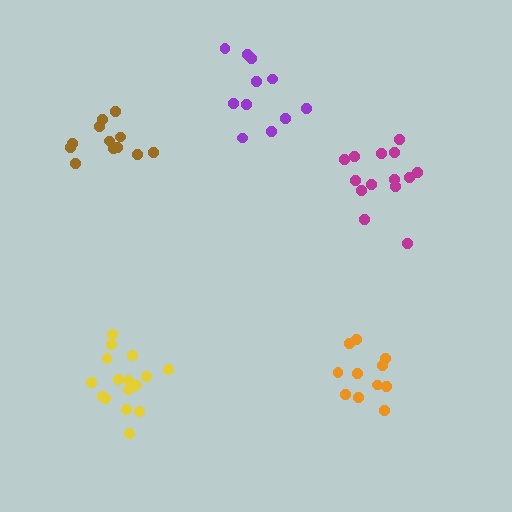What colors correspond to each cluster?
The clusters are colored: brown, orange, yellow, magenta, purple.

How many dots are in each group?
Group 1: 12 dots, Group 2: 11 dots, Group 3: 17 dots, Group 4: 14 dots, Group 5: 11 dots (65 total).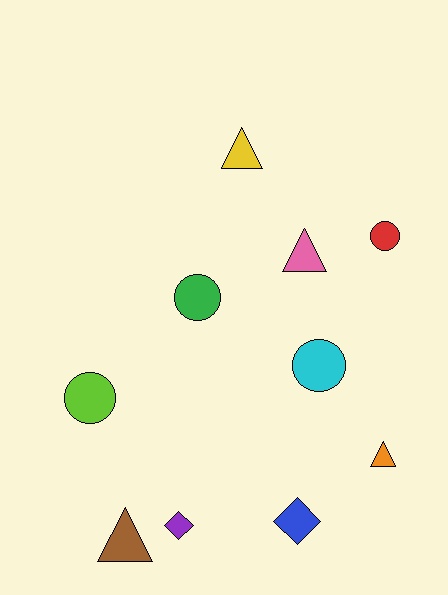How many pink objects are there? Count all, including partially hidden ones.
There is 1 pink object.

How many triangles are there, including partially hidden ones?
There are 4 triangles.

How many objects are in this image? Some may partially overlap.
There are 10 objects.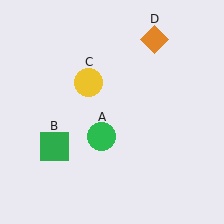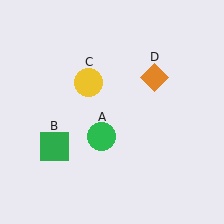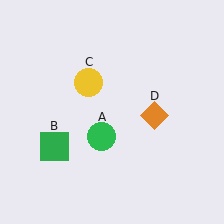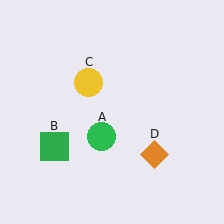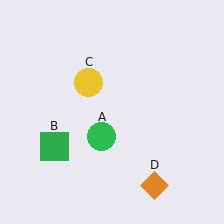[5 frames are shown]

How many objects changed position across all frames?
1 object changed position: orange diamond (object D).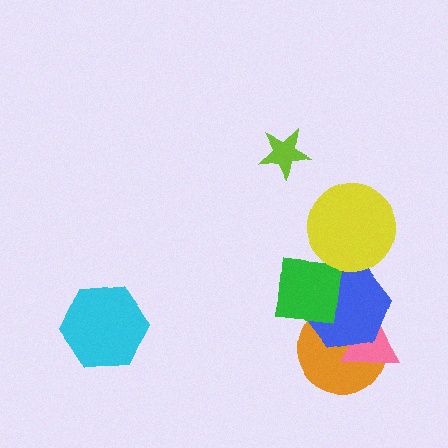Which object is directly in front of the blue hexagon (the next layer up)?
The green square is directly in front of the blue hexagon.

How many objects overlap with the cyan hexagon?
0 objects overlap with the cyan hexagon.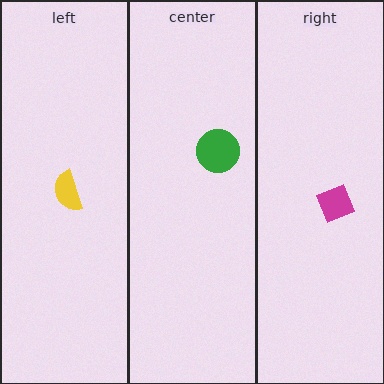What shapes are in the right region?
The magenta diamond.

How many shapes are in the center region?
1.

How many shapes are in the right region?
1.